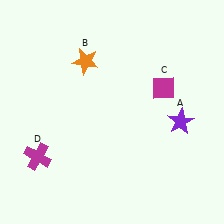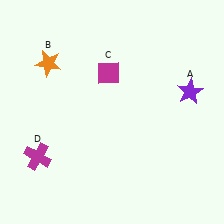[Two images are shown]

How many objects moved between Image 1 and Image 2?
3 objects moved between the two images.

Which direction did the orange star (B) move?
The orange star (B) moved left.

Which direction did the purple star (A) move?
The purple star (A) moved up.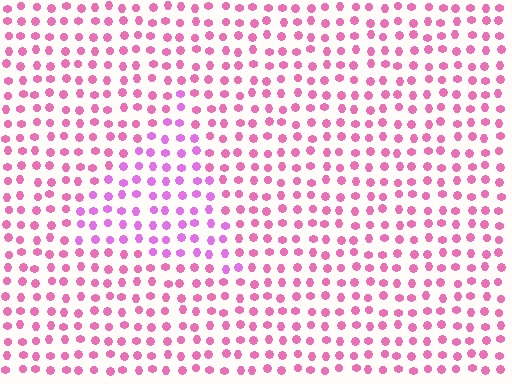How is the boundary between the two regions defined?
The boundary is defined purely by a slight shift in hue (about 30 degrees). Spacing, size, and orientation are identical on both sides.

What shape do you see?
I see a triangle.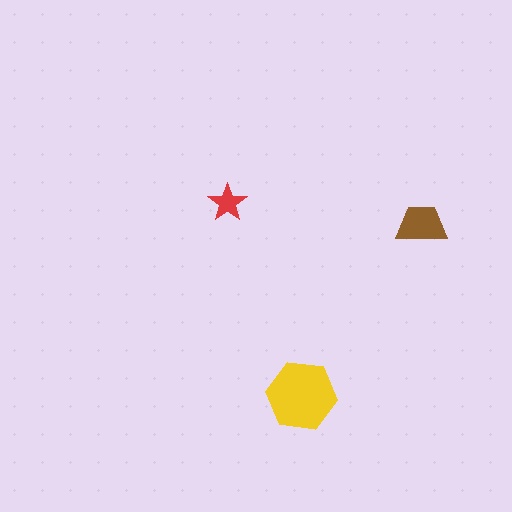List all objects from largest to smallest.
The yellow hexagon, the brown trapezoid, the red star.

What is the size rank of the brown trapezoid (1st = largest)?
2nd.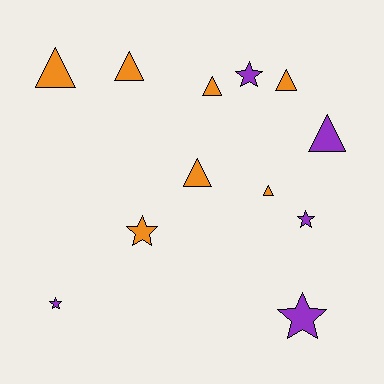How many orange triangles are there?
There are 6 orange triangles.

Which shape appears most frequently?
Triangle, with 7 objects.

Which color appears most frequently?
Orange, with 7 objects.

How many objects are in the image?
There are 12 objects.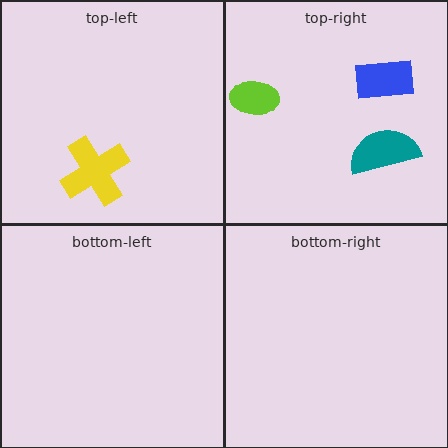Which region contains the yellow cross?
The top-left region.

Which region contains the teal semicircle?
The top-right region.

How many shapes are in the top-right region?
3.